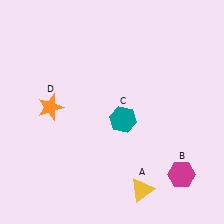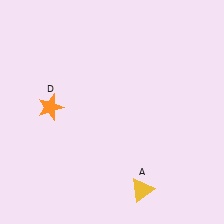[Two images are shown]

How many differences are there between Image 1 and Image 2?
There are 2 differences between the two images.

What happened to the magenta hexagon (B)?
The magenta hexagon (B) was removed in Image 2. It was in the bottom-right area of Image 1.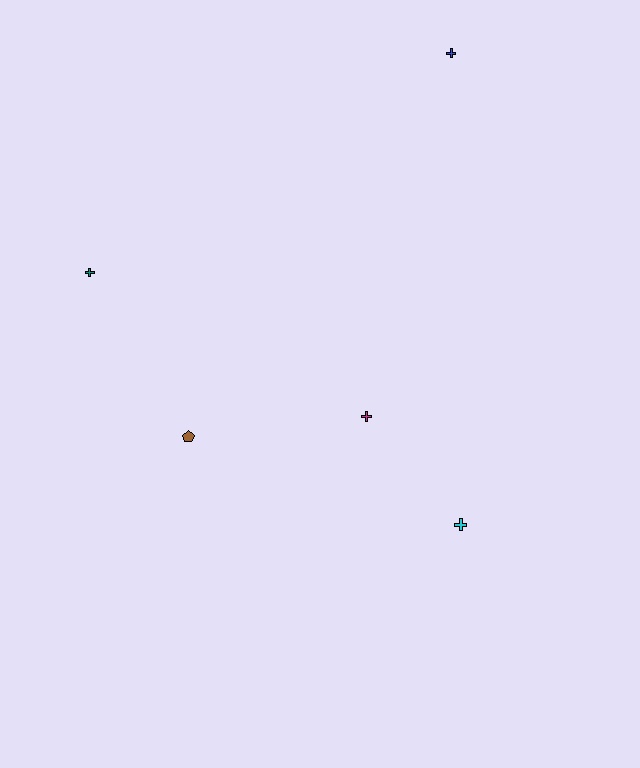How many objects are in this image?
There are 5 objects.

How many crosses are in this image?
There are 4 crosses.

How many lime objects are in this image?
There are no lime objects.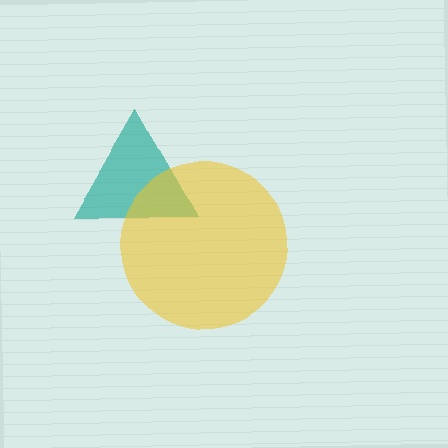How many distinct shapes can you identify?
There are 2 distinct shapes: a teal triangle, a yellow circle.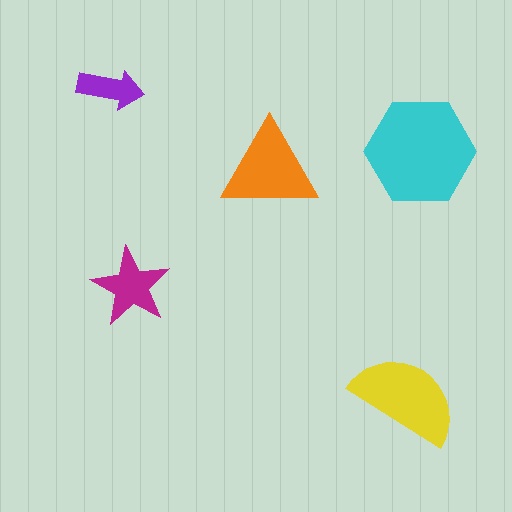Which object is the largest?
The cyan hexagon.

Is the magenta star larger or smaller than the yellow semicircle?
Smaller.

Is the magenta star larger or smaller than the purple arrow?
Larger.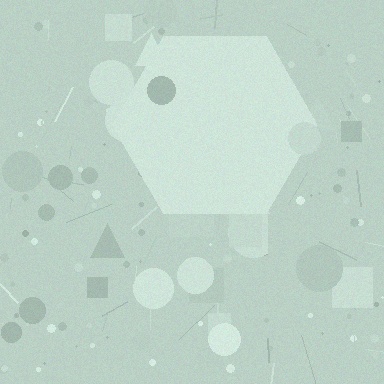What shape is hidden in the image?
A hexagon is hidden in the image.